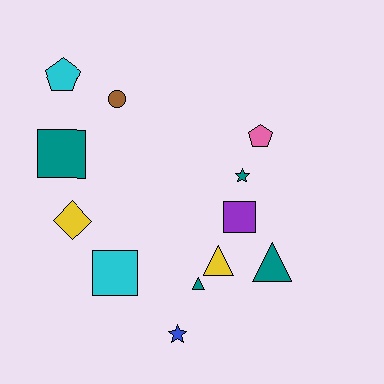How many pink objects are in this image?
There is 1 pink object.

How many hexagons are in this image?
There are no hexagons.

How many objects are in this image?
There are 12 objects.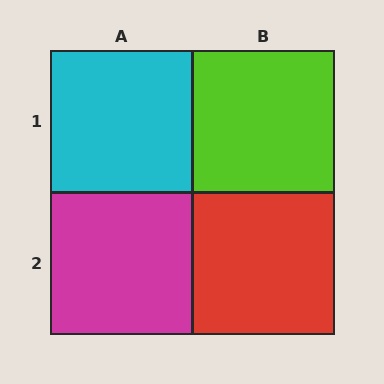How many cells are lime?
1 cell is lime.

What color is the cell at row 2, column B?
Red.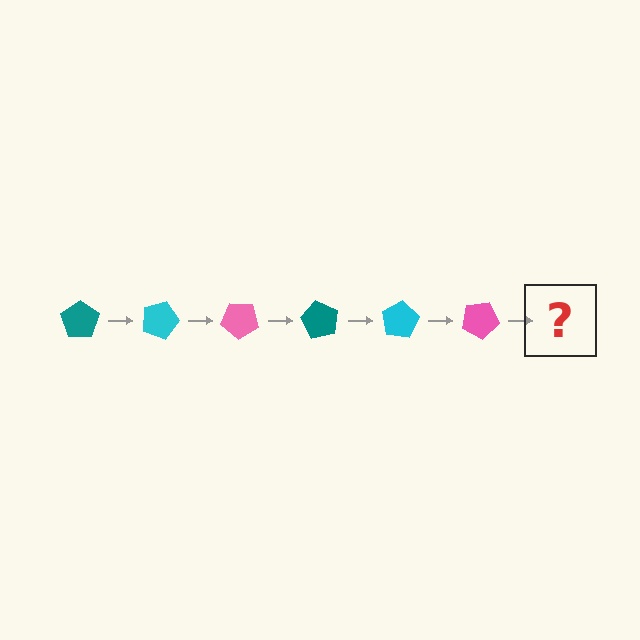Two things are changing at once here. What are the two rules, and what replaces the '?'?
The two rules are that it rotates 20 degrees each step and the color cycles through teal, cyan, and pink. The '?' should be a teal pentagon, rotated 120 degrees from the start.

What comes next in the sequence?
The next element should be a teal pentagon, rotated 120 degrees from the start.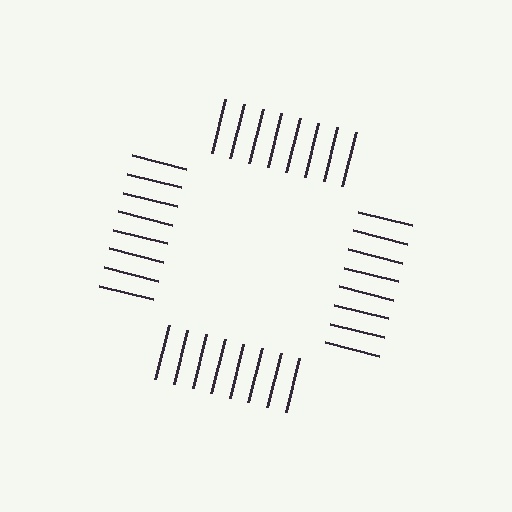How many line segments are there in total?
32 — 8 along each of the 4 edges.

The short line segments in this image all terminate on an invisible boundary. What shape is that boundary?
An illusory square — the line segments terminate on its edges but no continuous stroke is drawn.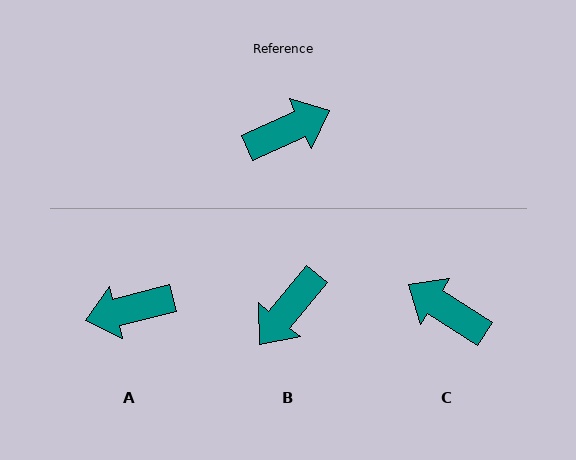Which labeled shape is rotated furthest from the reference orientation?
A, about 170 degrees away.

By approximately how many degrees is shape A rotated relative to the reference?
Approximately 170 degrees counter-clockwise.